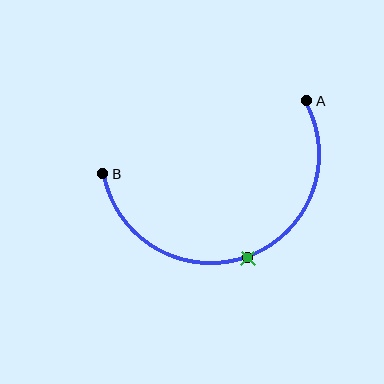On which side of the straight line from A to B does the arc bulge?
The arc bulges below the straight line connecting A and B.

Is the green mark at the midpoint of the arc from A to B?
Yes. The green mark lies on the arc at equal arc-length from both A and B — it is the arc midpoint.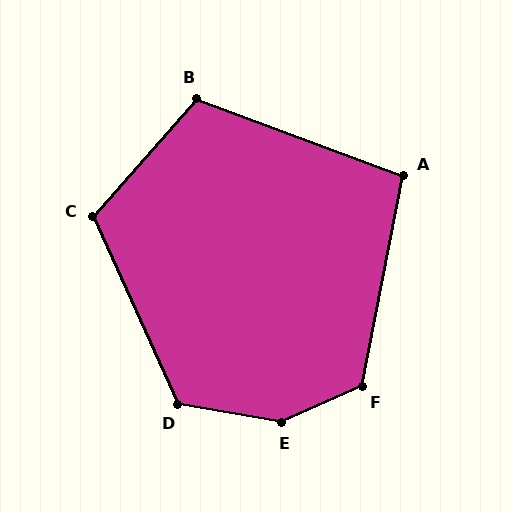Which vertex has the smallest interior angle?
A, at approximately 99 degrees.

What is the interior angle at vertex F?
Approximately 125 degrees (obtuse).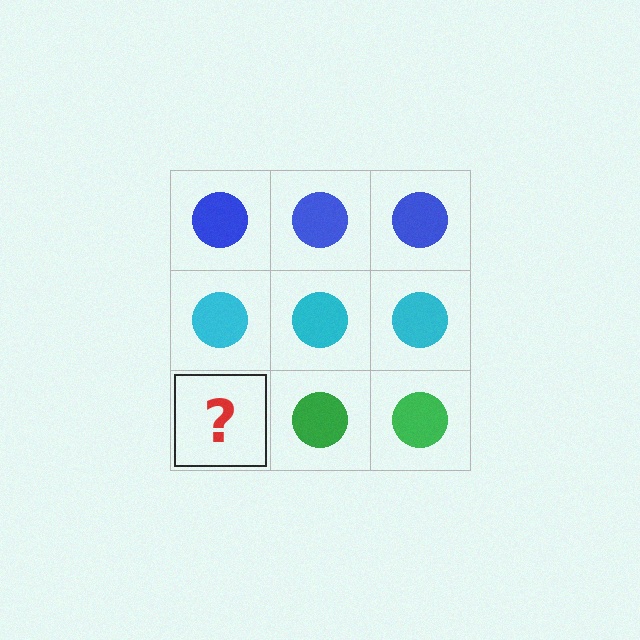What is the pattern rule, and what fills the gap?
The rule is that each row has a consistent color. The gap should be filled with a green circle.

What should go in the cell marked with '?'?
The missing cell should contain a green circle.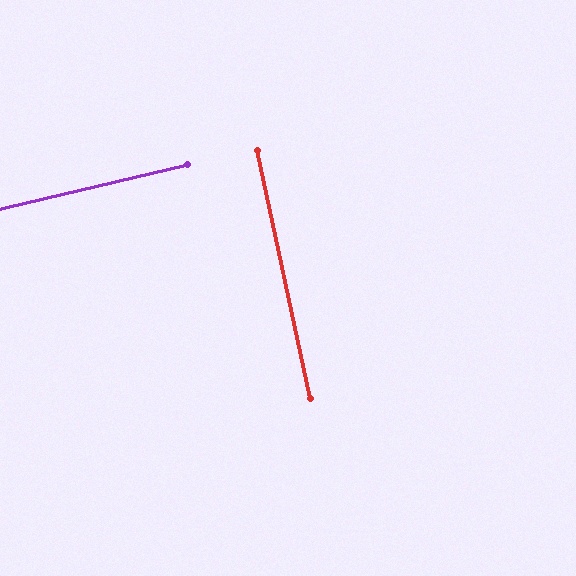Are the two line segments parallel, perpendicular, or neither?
Perpendicular — they meet at approximately 89°.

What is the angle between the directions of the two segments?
Approximately 89 degrees.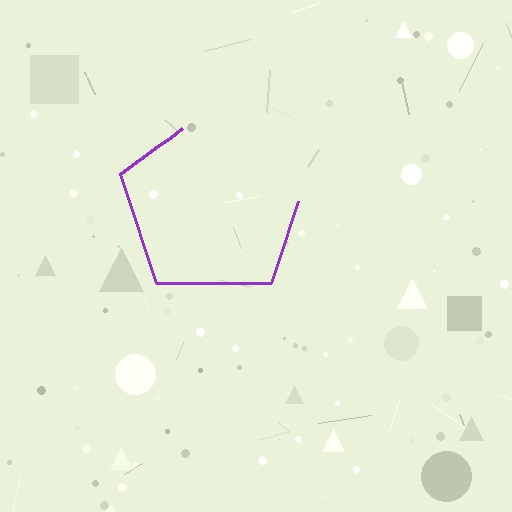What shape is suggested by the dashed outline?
The dashed outline suggests a pentagon.